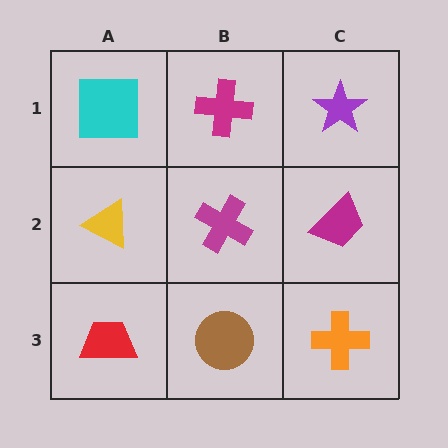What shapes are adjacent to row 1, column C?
A magenta trapezoid (row 2, column C), a magenta cross (row 1, column B).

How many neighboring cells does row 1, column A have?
2.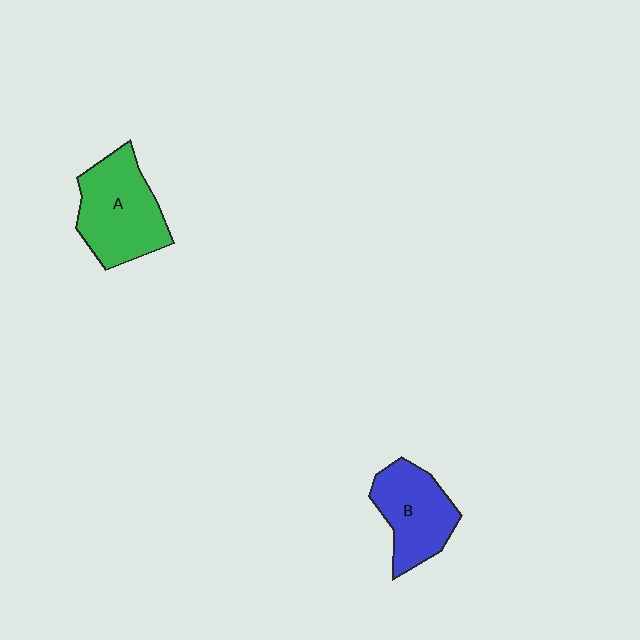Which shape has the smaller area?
Shape B (blue).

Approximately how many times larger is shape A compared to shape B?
Approximately 1.2 times.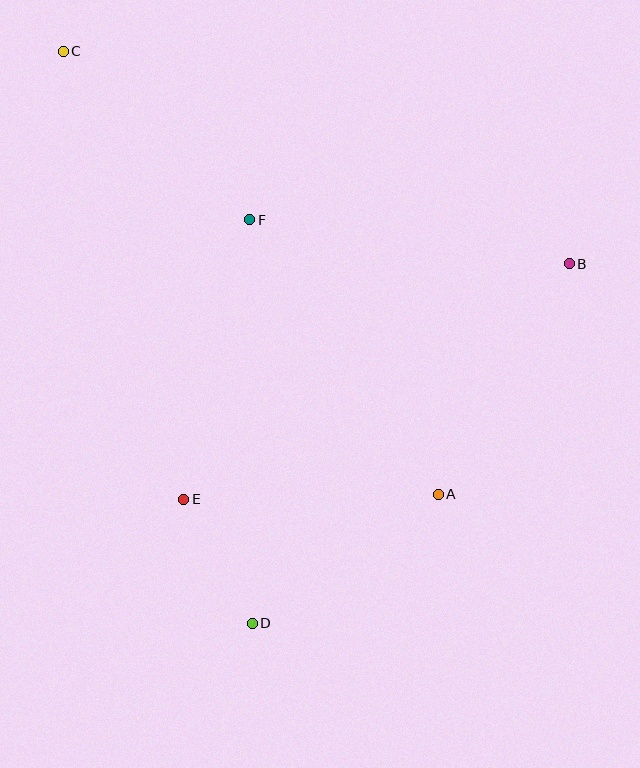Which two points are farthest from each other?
Points C and D are farthest from each other.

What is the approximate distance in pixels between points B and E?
The distance between B and E is approximately 452 pixels.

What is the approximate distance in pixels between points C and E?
The distance between C and E is approximately 464 pixels.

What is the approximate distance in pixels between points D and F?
The distance between D and F is approximately 404 pixels.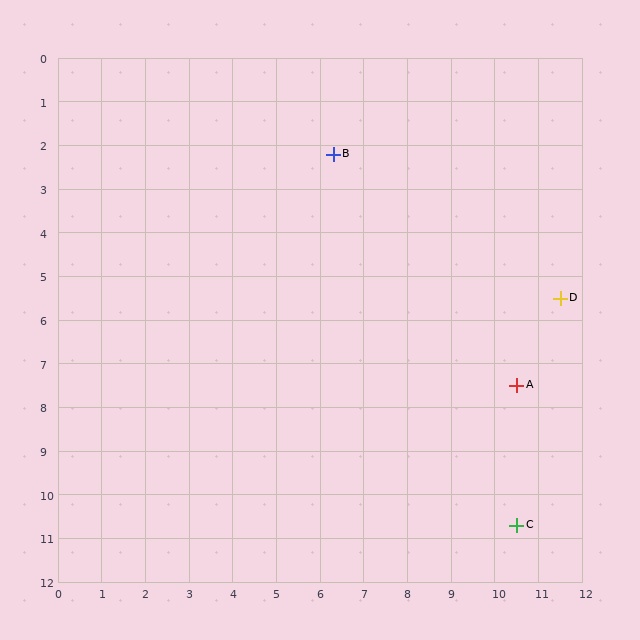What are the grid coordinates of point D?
Point D is at approximately (11.5, 5.5).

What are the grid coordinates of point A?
Point A is at approximately (10.5, 7.5).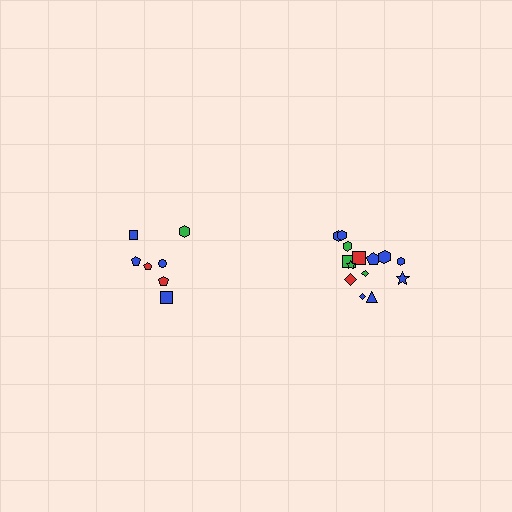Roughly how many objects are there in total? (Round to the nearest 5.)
Roughly 20 objects in total.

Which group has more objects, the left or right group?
The right group.